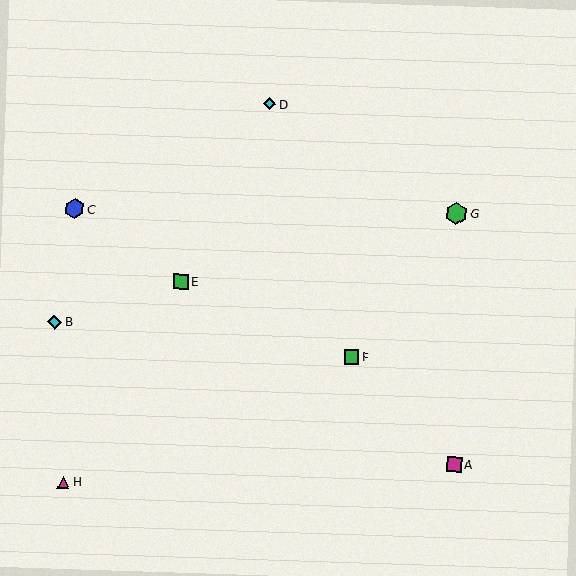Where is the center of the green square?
The center of the green square is at (181, 281).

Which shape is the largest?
The green hexagon (labeled G) is the largest.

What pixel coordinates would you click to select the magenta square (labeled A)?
Click at (454, 465) to select the magenta square A.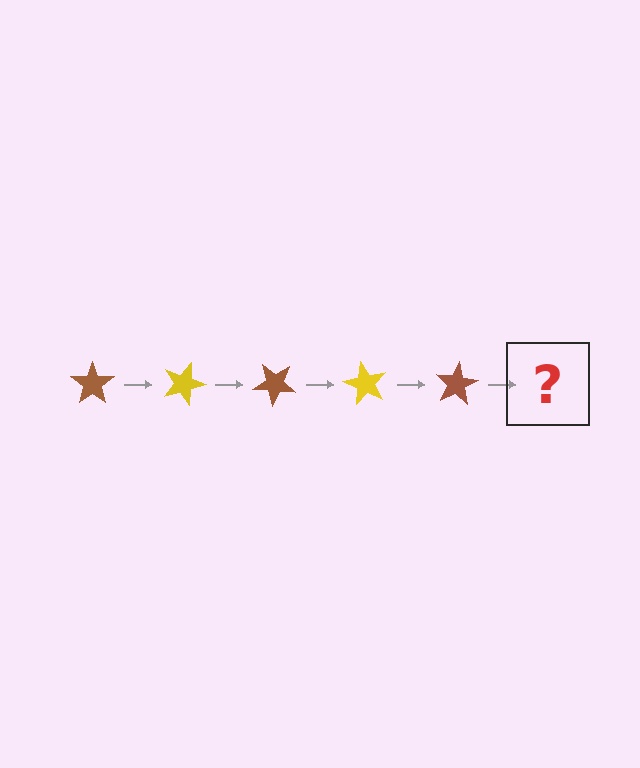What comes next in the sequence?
The next element should be a yellow star, rotated 100 degrees from the start.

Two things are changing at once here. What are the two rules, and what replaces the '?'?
The two rules are that it rotates 20 degrees each step and the color cycles through brown and yellow. The '?' should be a yellow star, rotated 100 degrees from the start.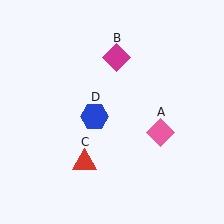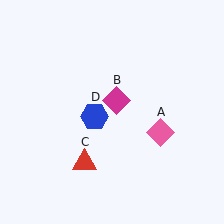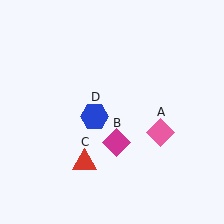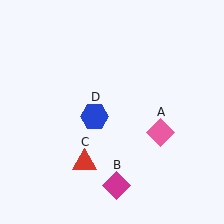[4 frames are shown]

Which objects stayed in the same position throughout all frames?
Pink diamond (object A) and red triangle (object C) and blue hexagon (object D) remained stationary.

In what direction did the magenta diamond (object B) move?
The magenta diamond (object B) moved down.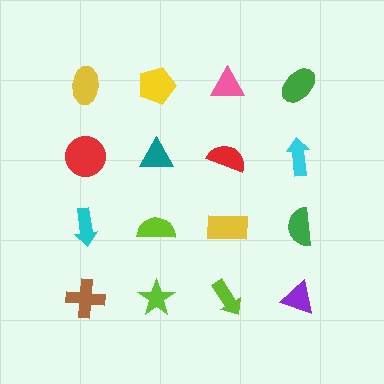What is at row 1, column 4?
A green ellipse.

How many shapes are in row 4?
4 shapes.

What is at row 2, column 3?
A red semicircle.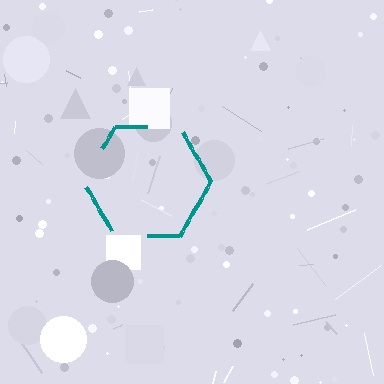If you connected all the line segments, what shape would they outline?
They would outline a hexagon.